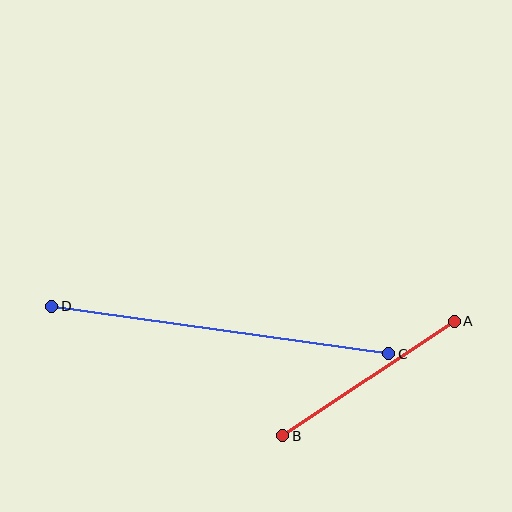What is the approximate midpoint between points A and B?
The midpoint is at approximately (368, 379) pixels.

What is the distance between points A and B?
The distance is approximately 206 pixels.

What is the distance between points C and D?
The distance is approximately 340 pixels.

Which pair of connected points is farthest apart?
Points C and D are farthest apart.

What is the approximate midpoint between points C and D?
The midpoint is at approximately (220, 330) pixels.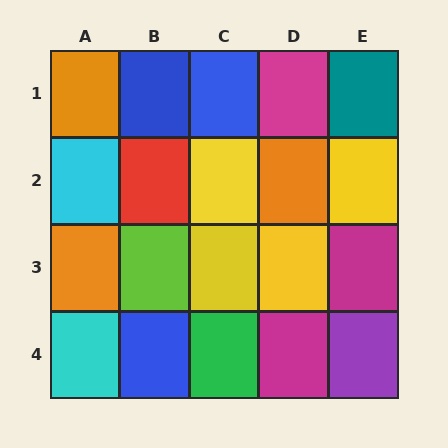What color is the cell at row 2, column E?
Yellow.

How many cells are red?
1 cell is red.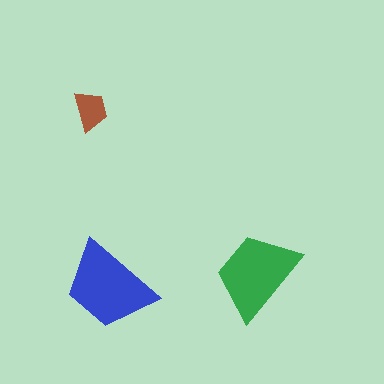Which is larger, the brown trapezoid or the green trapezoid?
The green one.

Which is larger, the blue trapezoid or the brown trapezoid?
The blue one.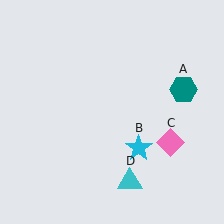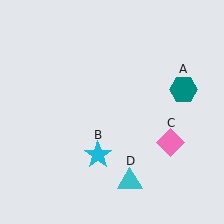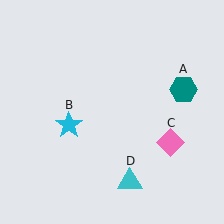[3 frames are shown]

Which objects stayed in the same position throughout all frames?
Teal hexagon (object A) and pink diamond (object C) and cyan triangle (object D) remained stationary.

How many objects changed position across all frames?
1 object changed position: cyan star (object B).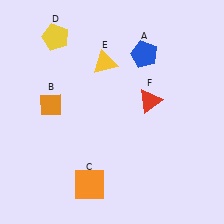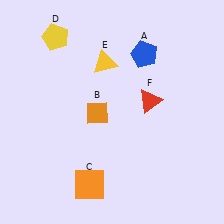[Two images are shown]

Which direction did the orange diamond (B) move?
The orange diamond (B) moved right.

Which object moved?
The orange diamond (B) moved right.